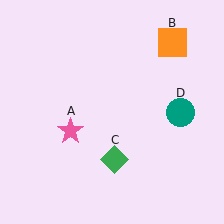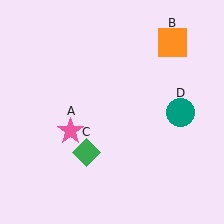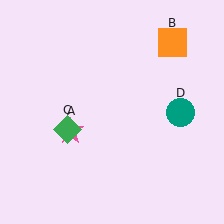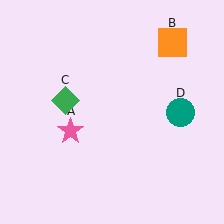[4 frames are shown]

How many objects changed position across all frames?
1 object changed position: green diamond (object C).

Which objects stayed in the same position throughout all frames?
Pink star (object A) and orange square (object B) and teal circle (object D) remained stationary.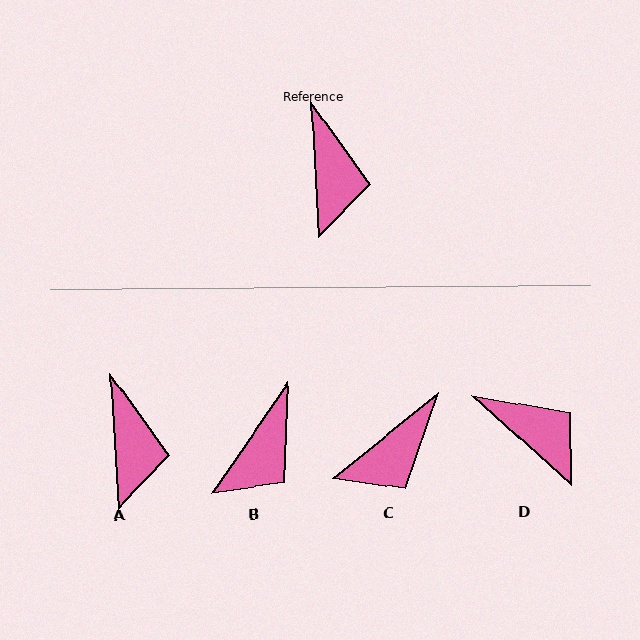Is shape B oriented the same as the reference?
No, it is off by about 38 degrees.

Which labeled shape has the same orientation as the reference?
A.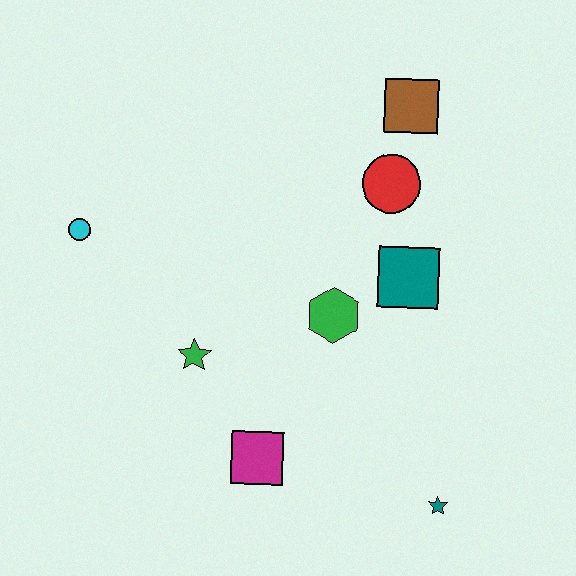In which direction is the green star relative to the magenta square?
The green star is above the magenta square.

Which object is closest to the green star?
The magenta square is closest to the green star.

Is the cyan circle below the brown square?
Yes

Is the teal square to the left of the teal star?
Yes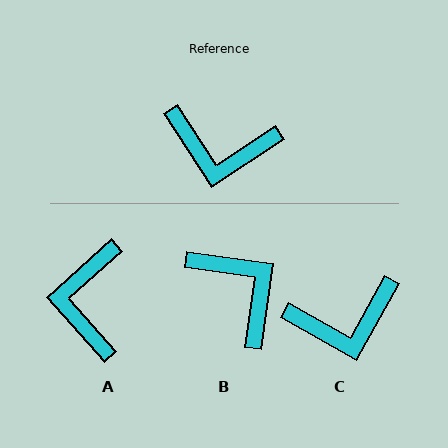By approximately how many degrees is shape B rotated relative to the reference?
Approximately 139 degrees counter-clockwise.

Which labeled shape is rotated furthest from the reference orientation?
B, about 139 degrees away.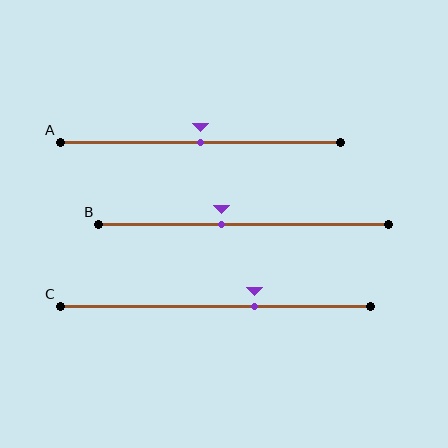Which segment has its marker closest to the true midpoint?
Segment A has its marker closest to the true midpoint.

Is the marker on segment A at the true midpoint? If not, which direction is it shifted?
Yes, the marker on segment A is at the true midpoint.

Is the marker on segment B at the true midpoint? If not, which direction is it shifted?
No, the marker on segment B is shifted to the left by about 7% of the segment length.